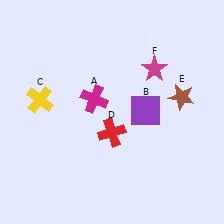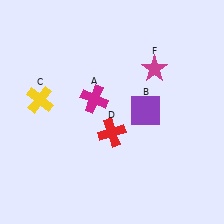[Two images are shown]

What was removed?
The brown star (E) was removed in Image 2.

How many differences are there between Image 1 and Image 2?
There is 1 difference between the two images.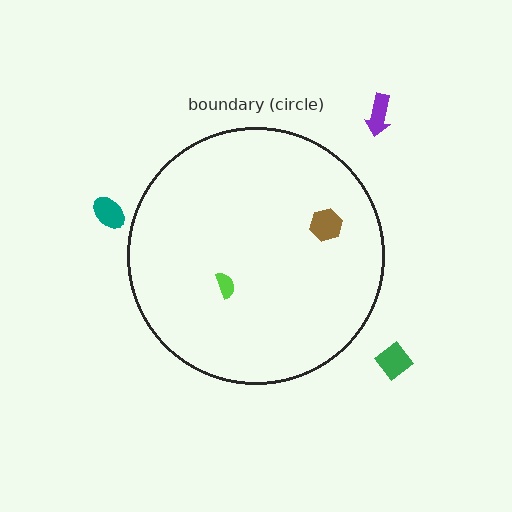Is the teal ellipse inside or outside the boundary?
Outside.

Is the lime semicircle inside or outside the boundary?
Inside.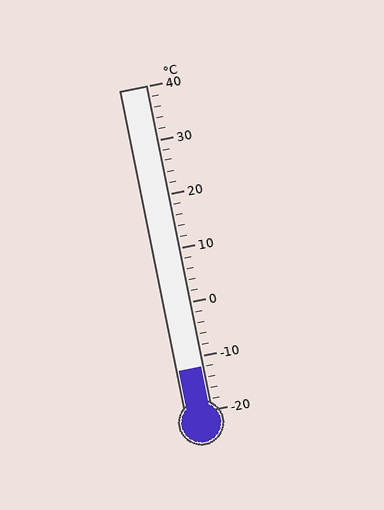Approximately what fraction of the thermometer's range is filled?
The thermometer is filled to approximately 15% of its range.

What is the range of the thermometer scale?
The thermometer scale ranges from -20°C to 40°C.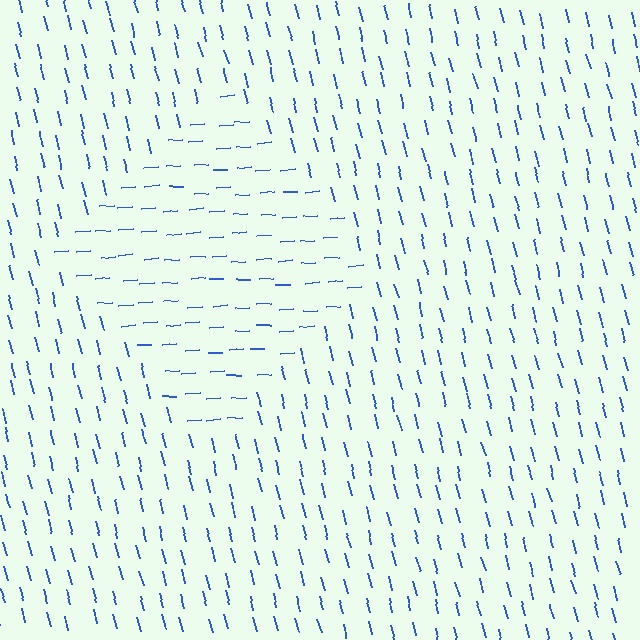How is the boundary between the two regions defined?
The boundary is defined purely by a change in line orientation (approximately 79 degrees difference). All lines are the same color and thickness.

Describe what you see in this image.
The image is filled with small blue line segments. A diamond region in the image has lines oriented differently from the surrounding lines, creating a visible texture boundary.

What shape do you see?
I see a diamond.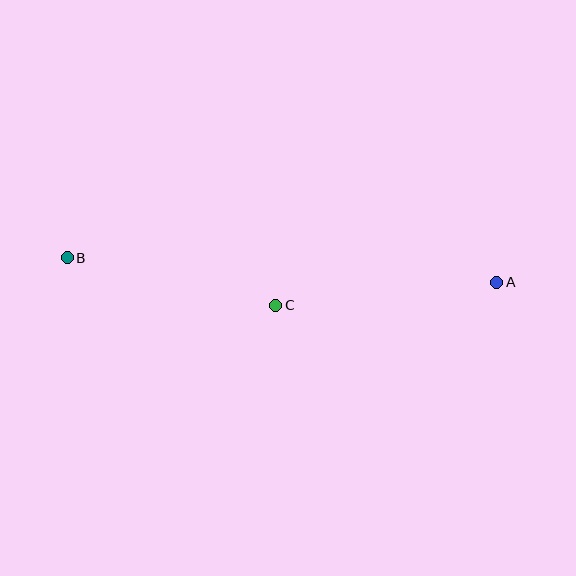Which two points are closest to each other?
Points B and C are closest to each other.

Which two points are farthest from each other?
Points A and B are farthest from each other.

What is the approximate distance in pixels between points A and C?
The distance between A and C is approximately 222 pixels.